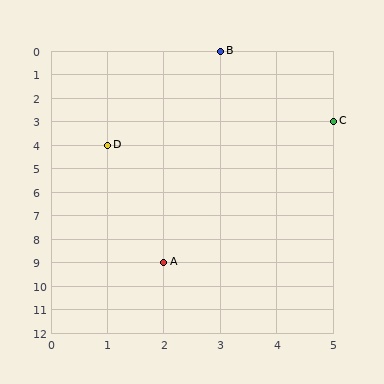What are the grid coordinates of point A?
Point A is at grid coordinates (2, 9).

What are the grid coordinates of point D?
Point D is at grid coordinates (1, 4).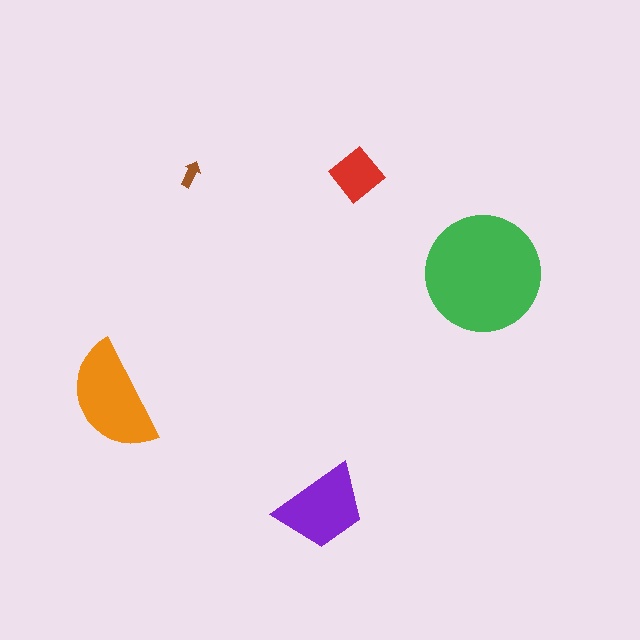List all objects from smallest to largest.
The brown arrow, the red diamond, the purple trapezoid, the orange semicircle, the green circle.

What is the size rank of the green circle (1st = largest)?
1st.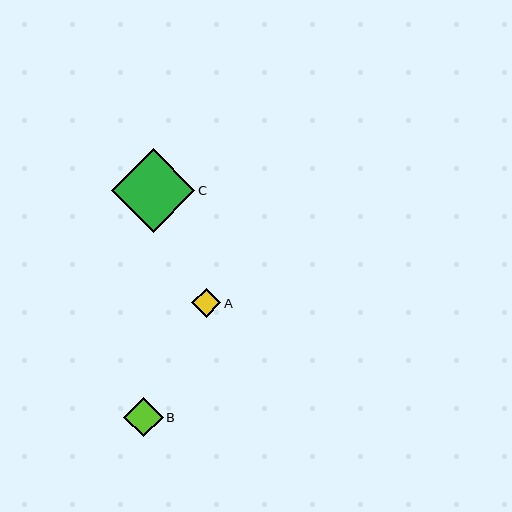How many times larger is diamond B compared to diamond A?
Diamond B is approximately 1.4 times the size of diamond A.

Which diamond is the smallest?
Diamond A is the smallest with a size of approximately 29 pixels.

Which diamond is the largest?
Diamond C is the largest with a size of approximately 83 pixels.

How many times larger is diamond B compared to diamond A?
Diamond B is approximately 1.4 times the size of diamond A.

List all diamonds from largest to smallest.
From largest to smallest: C, B, A.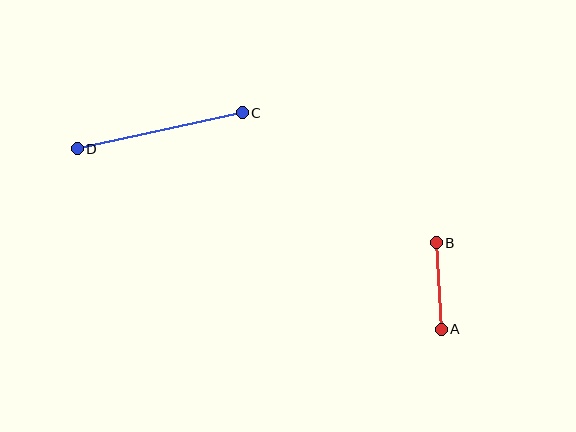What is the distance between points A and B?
The distance is approximately 87 pixels.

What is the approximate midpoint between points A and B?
The midpoint is at approximately (439, 286) pixels.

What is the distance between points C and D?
The distance is approximately 169 pixels.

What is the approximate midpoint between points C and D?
The midpoint is at approximately (160, 131) pixels.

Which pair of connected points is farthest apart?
Points C and D are farthest apart.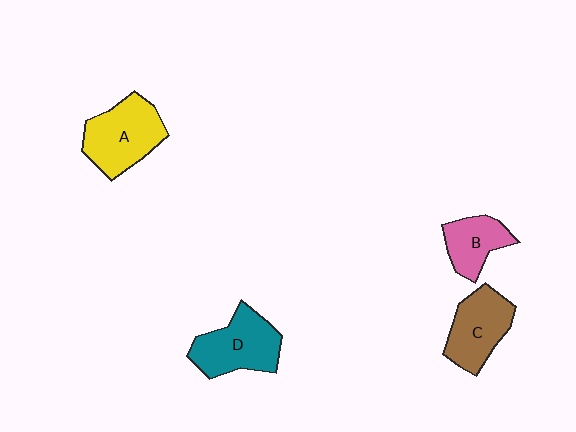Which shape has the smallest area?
Shape B (pink).